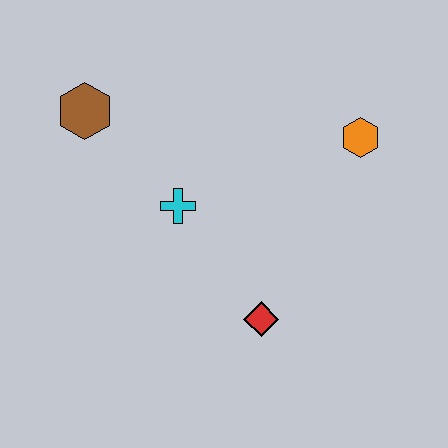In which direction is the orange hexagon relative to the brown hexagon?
The orange hexagon is to the right of the brown hexagon.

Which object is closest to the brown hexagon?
The cyan cross is closest to the brown hexagon.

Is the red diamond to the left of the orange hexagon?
Yes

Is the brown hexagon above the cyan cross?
Yes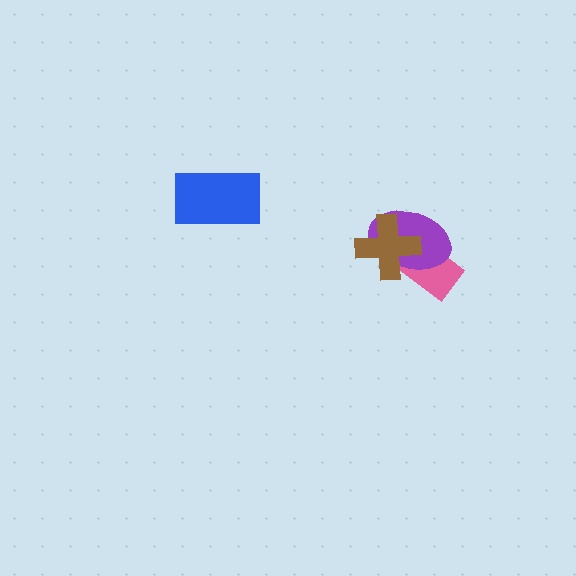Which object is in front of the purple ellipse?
The brown cross is in front of the purple ellipse.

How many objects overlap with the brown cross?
2 objects overlap with the brown cross.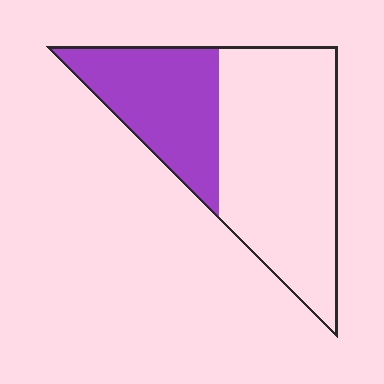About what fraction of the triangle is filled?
About one third (1/3).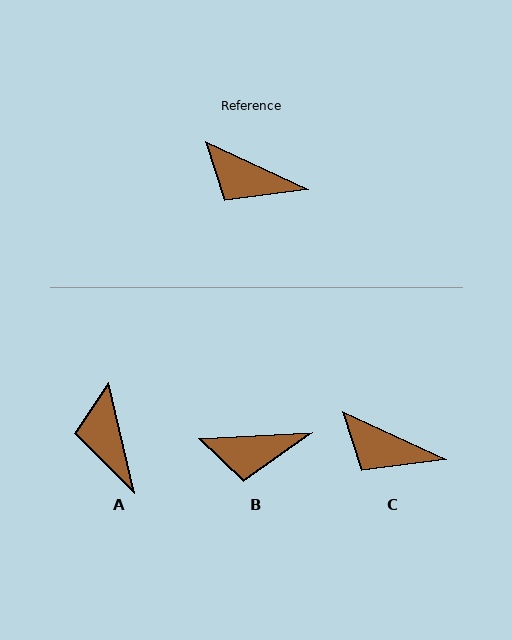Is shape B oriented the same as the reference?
No, it is off by about 29 degrees.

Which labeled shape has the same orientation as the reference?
C.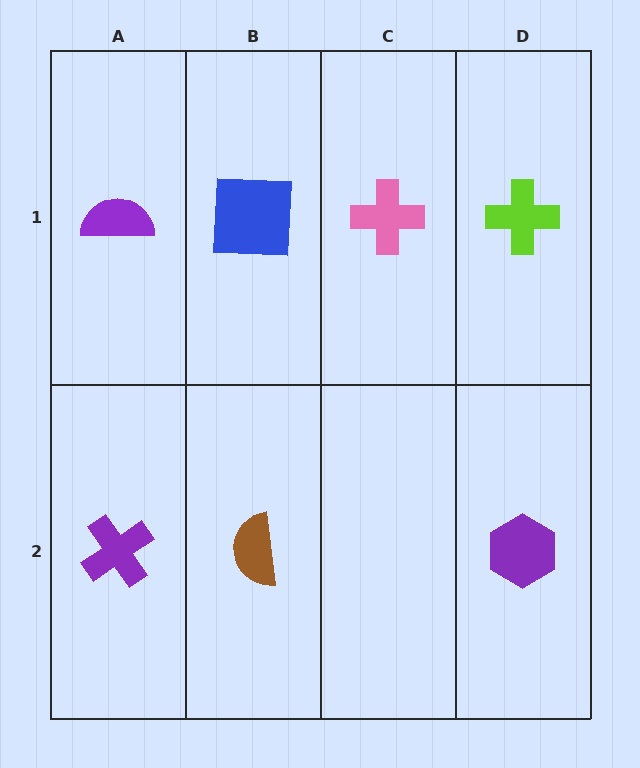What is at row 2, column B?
A brown semicircle.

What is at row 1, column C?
A pink cross.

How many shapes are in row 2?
3 shapes.